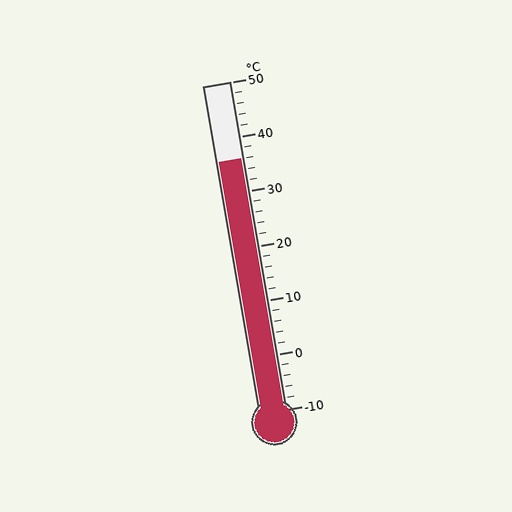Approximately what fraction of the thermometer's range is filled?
The thermometer is filled to approximately 75% of its range.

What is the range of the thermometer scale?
The thermometer scale ranges from -10°C to 50°C.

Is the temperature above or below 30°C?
The temperature is above 30°C.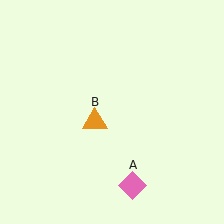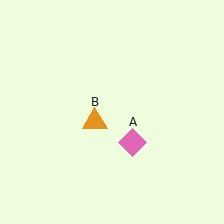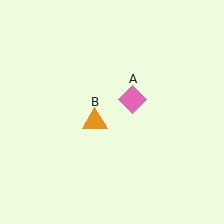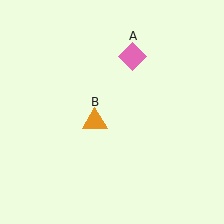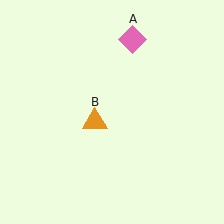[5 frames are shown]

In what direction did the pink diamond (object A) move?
The pink diamond (object A) moved up.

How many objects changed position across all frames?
1 object changed position: pink diamond (object A).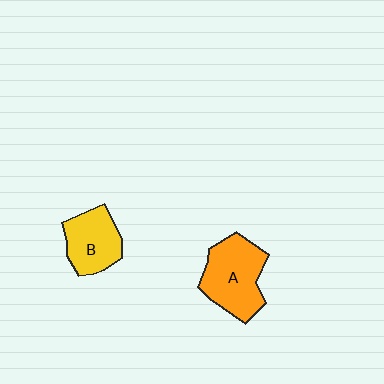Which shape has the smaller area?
Shape B (yellow).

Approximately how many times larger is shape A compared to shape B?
Approximately 1.3 times.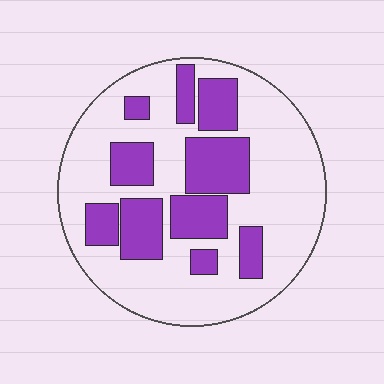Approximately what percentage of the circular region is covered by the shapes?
Approximately 30%.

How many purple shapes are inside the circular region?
10.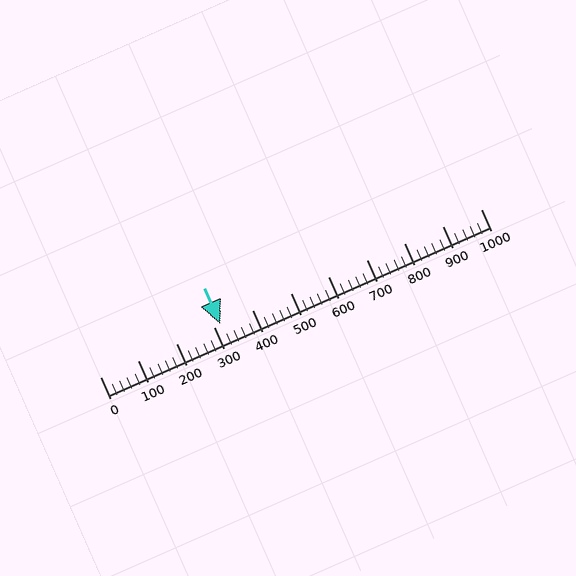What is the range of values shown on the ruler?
The ruler shows values from 0 to 1000.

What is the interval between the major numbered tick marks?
The major tick marks are spaced 100 units apart.